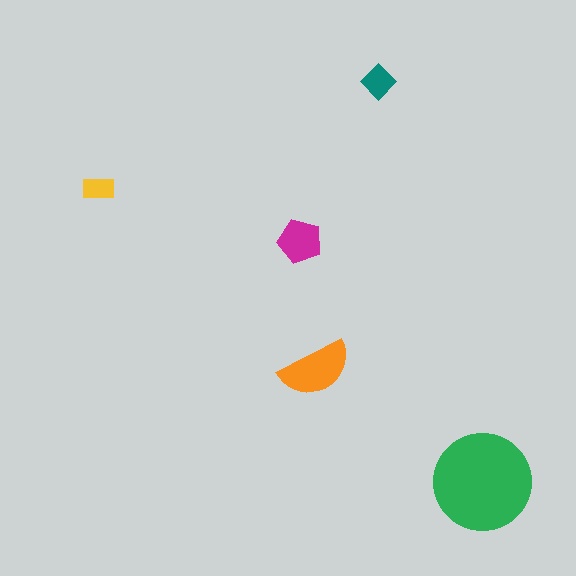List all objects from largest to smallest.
The green circle, the orange semicircle, the magenta pentagon, the teal diamond, the yellow rectangle.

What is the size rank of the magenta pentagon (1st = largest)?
3rd.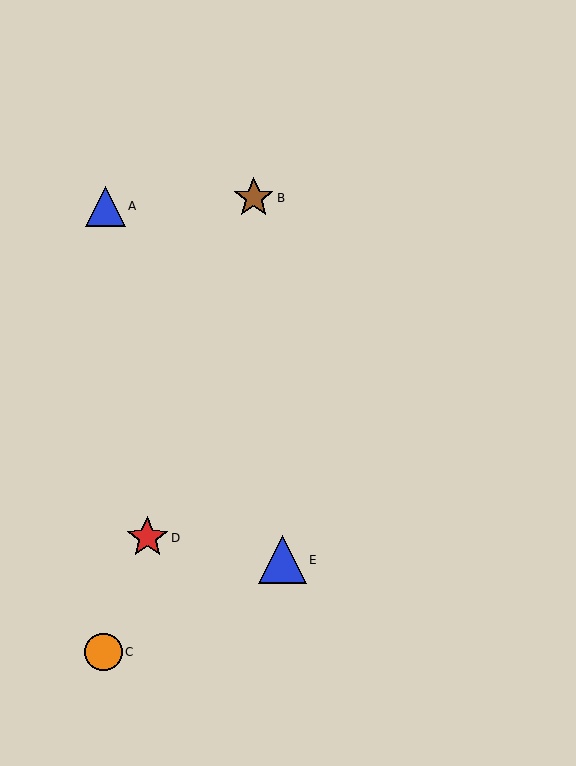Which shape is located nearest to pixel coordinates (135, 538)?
The red star (labeled D) at (147, 538) is nearest to that location.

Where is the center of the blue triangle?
The center of the blue triangle is at (105, 206).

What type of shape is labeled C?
Shape C is an orange circle.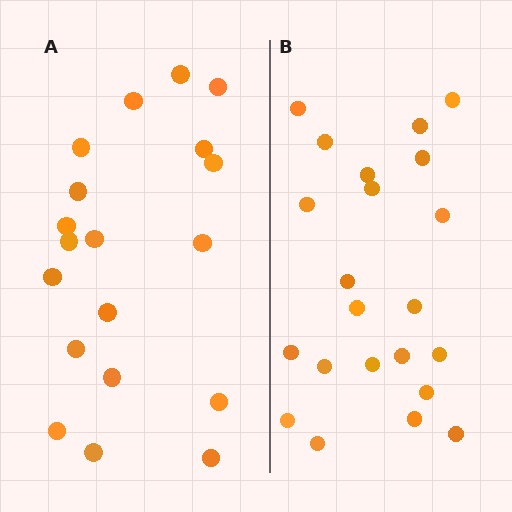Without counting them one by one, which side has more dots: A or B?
Region B (the right region) has more dots.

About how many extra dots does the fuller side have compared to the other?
Region B has just a few more — roughly 2 or 3 more dots than region A.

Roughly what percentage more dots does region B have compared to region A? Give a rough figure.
About 15% more.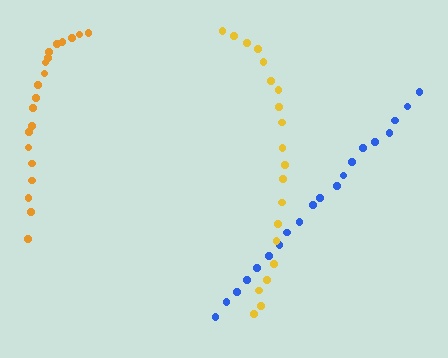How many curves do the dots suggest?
There are 3 distinct paths.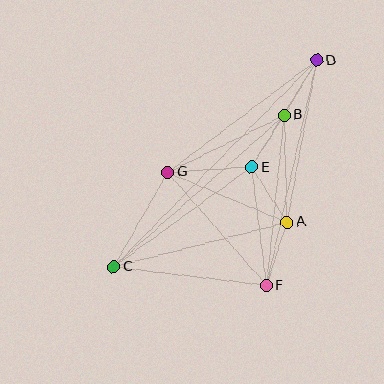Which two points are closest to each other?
Points B and E are closest to each other.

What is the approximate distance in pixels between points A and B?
The distance between A and B is approximately 107 pixels.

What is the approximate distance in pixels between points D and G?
The distance between D and G is approximately 186 pixels.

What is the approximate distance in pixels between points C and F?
The distance between C and F is approximately 154 pixels.